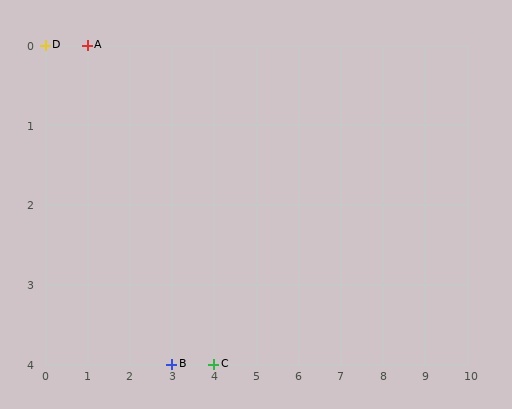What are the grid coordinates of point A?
Point A is at grid coordinates (1, 0).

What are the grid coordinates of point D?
Point D is at grid coordinates (0, 0).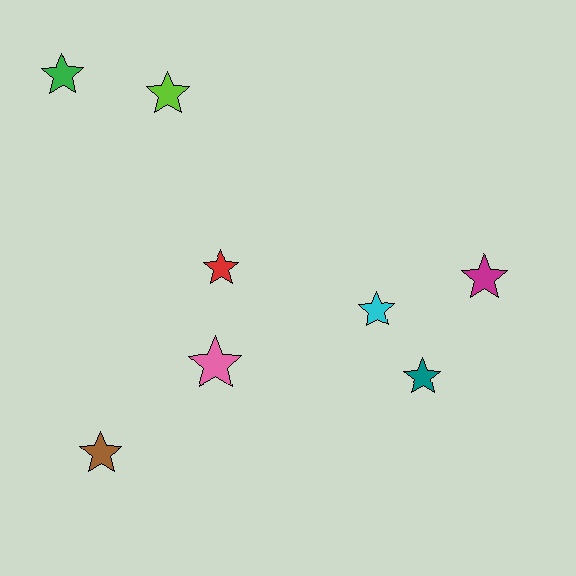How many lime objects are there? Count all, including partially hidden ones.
There is 1 lime object.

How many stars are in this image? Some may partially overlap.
There are 8 stars.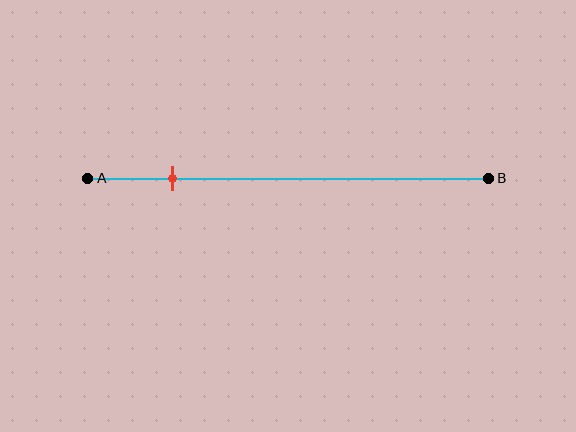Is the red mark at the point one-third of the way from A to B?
No, the mark is at about 20% from A, not at the 33% one-third point.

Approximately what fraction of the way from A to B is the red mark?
The red mark is approximately 20% of the way from A to B.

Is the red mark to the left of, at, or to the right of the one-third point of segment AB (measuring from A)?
The red mark is to the left of the one-third point of segment AB.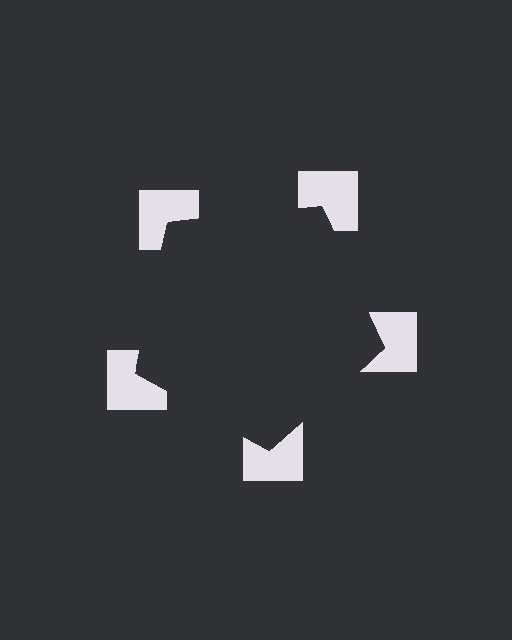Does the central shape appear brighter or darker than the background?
It typically appears slightly darker than the background, even though no actual brightness change is drawn.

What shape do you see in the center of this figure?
An illusory pentagon — its edges are inferred from the aligned wedge cuts in the notched squares, not physically drawn.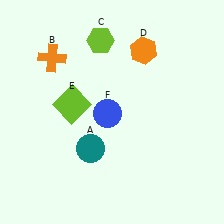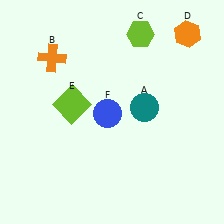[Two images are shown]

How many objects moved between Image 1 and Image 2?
3 objects moved between the two images.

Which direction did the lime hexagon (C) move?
The lime hexagon (C) moved right.